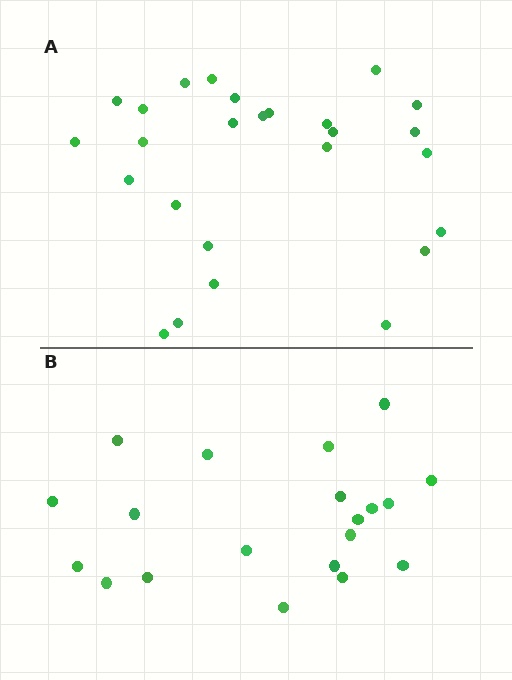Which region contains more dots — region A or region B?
Region A (the top region) has more dots.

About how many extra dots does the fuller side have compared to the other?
Region A has about 6 more dots than region B.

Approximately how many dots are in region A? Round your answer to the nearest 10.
About 30 dots. (The exact count is 26, which rounds to 30.)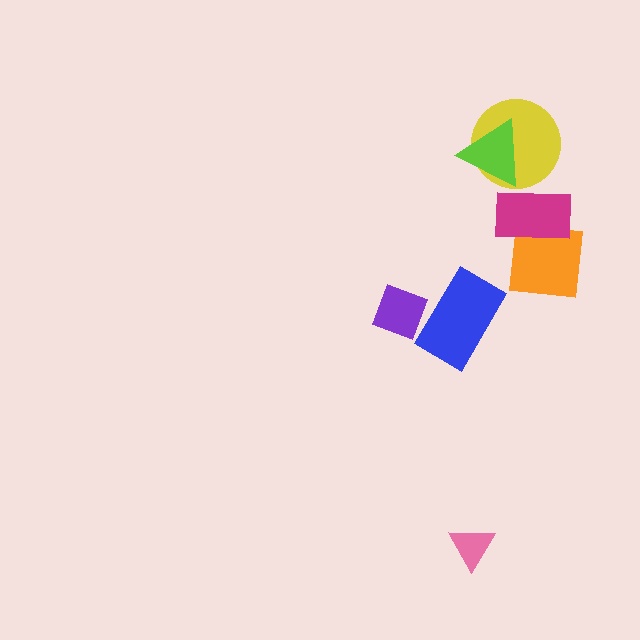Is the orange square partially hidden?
Yes, it is partially covered by another shape.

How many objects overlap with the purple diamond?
1 object overlaps with the purple diamond.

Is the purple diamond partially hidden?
Yes, it is partially covered by another shape.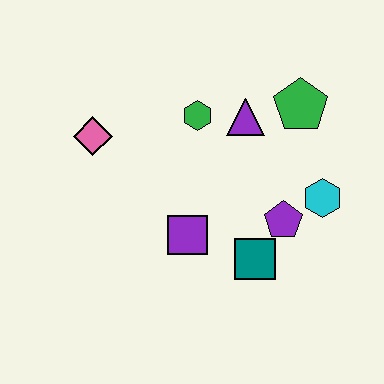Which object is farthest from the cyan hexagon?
The pink diamond is farthest from the cyan hexagon.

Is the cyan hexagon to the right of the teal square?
Yes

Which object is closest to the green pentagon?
The purple triangle is closest to the green pentagon.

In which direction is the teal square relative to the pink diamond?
The teal square is to the right of the pink diamond.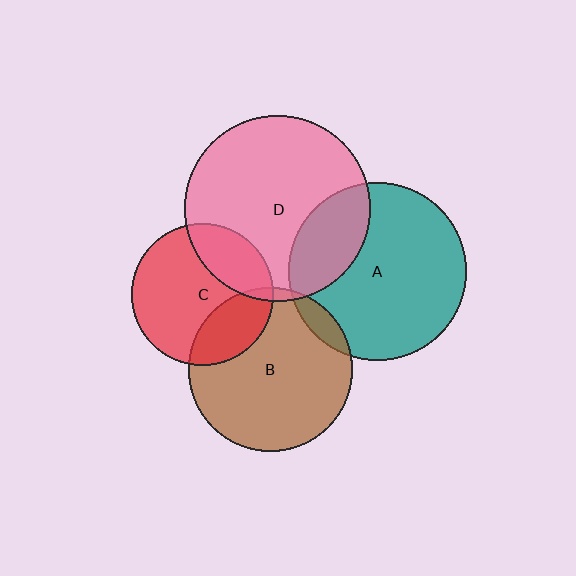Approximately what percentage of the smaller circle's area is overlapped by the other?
Approximately 5%.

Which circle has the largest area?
Circle D (pink).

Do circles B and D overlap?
Yes.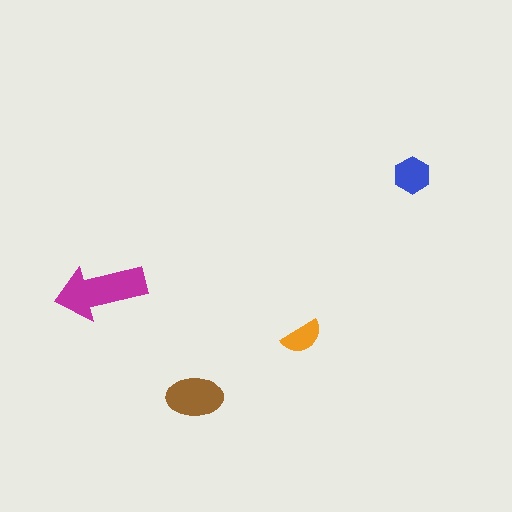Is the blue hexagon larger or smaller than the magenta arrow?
Smaller.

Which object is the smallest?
The orange semicircle.